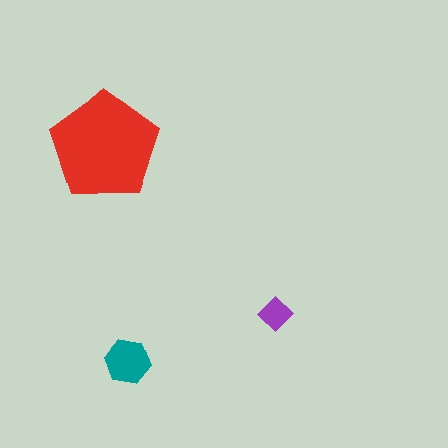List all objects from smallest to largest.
The purple diamond, the teal hexagon, the red pentagon.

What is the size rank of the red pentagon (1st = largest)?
1st.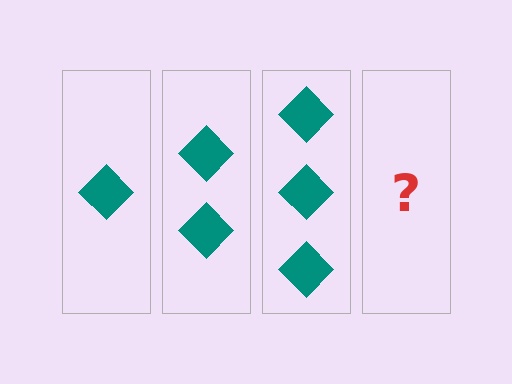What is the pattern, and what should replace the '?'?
The pattern is that each step adds one more diamond. The '?' should be 4 diamonds.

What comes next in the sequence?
The next element should be 4 diamonds.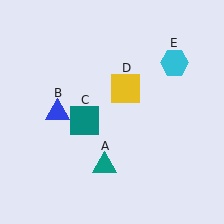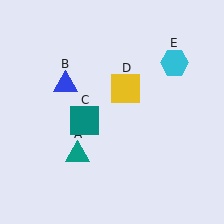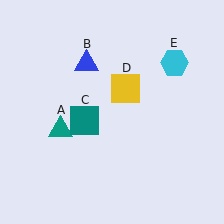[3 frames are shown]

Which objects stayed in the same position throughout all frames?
Teal square (object C) and yellow square (object D) and cyan hexagon (object E) remained stationary.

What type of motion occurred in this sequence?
The teal triangle (object A), blue triangle (object B) rotated clockwise around the center of the scene.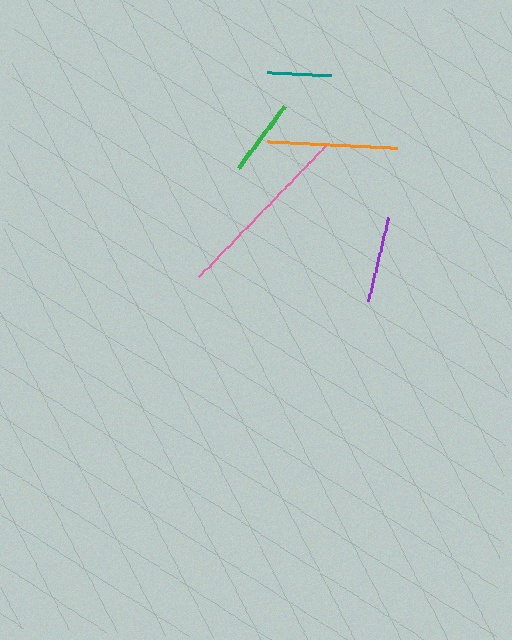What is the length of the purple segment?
The purple segment is approximately 86 pixels long.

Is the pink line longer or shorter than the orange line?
The pink line is longer than the orange line.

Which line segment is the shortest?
The teal line is the shortest at approximately 64 pixels.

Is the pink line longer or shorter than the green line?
The pink line is longer than the green line.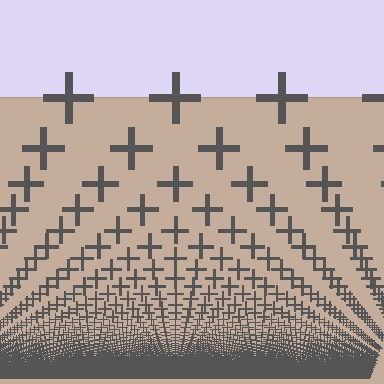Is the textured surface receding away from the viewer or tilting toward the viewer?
The surface appears to tilt toward the viewer. Texture elements get larger and sparser toward the top.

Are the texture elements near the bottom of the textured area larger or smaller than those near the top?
Smaller. The gradient is inverted — elements near the bottom are smaller and denser.